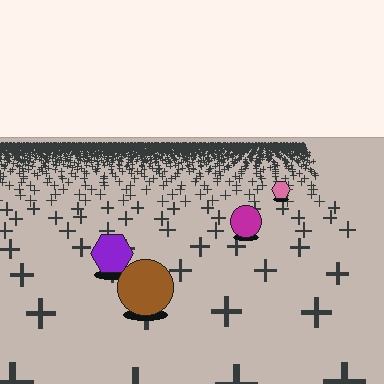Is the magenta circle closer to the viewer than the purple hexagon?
No. The purple hexagon is closer — you can tell from the texture gradient: the ground texture is coarser near it.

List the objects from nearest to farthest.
From nearest to farthest: the brown circle, the purple hexagon, the magenta circle, the pink hexagon.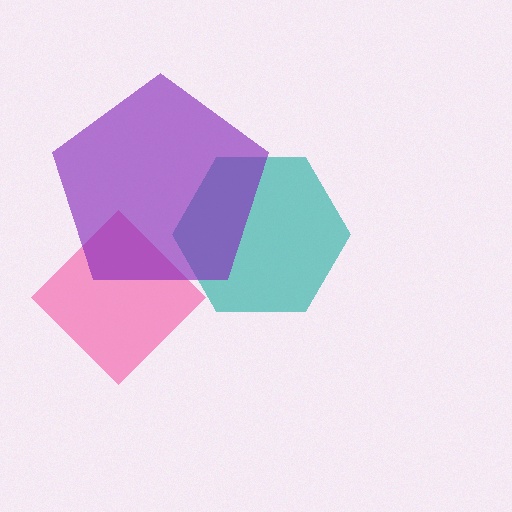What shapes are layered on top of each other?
The layered shapes are: a pink diamond, a teal hexagon, a purple pentagon.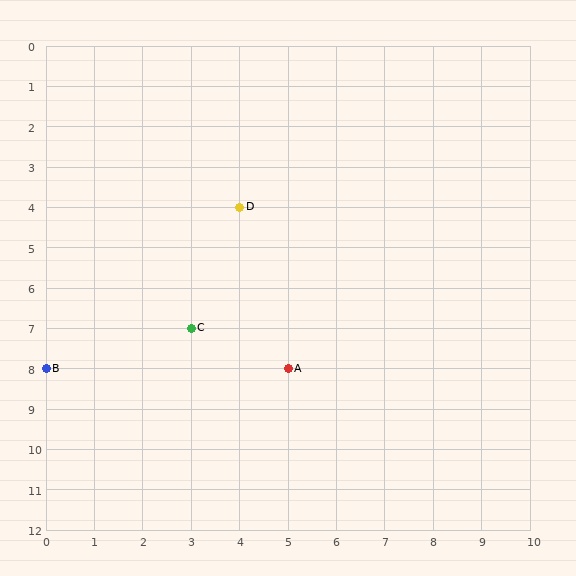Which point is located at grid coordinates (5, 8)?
Point A is at (5, 8).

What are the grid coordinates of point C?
Point C is at grid coordinates (3, 7).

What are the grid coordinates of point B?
Point B is at grid coordinates (0, 8).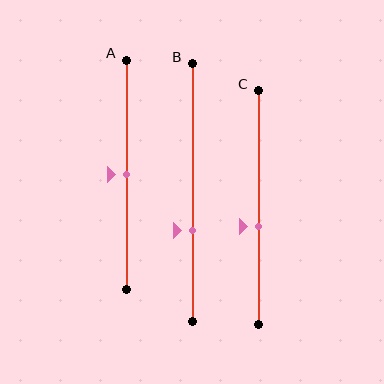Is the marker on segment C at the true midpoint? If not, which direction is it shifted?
No, the marker on segment C is shifted downward by about 8% of the segment length.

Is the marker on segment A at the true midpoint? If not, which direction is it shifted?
Yes, the marker on segment A is at the true midpoint.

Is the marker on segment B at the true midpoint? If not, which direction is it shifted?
No, the marker on segment B is shifted downward by about 15% of the segment length.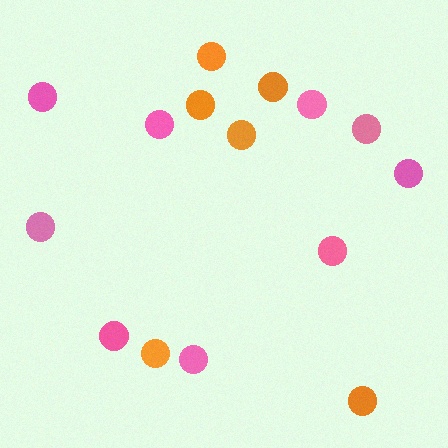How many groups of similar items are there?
There are 2 groups: one group of pink circles (9) and one group of orange circles (6).